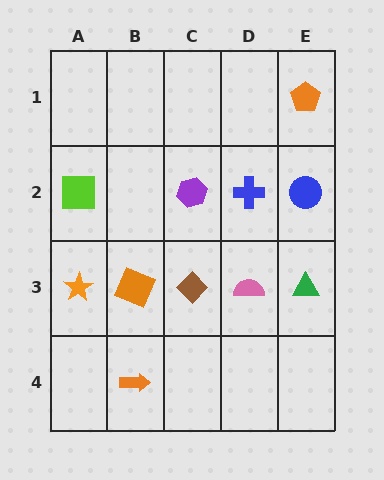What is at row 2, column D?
A blue cross.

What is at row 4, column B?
An orange arrow.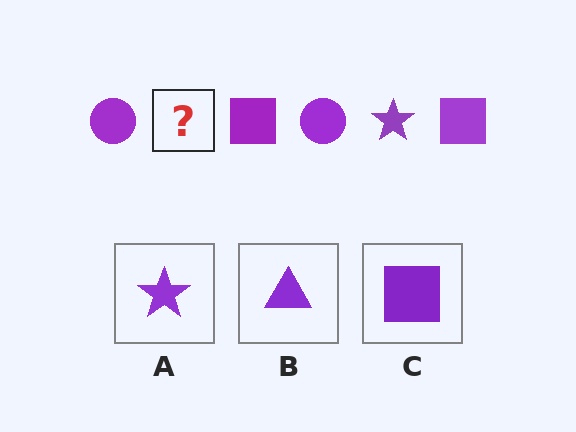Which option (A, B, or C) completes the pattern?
A.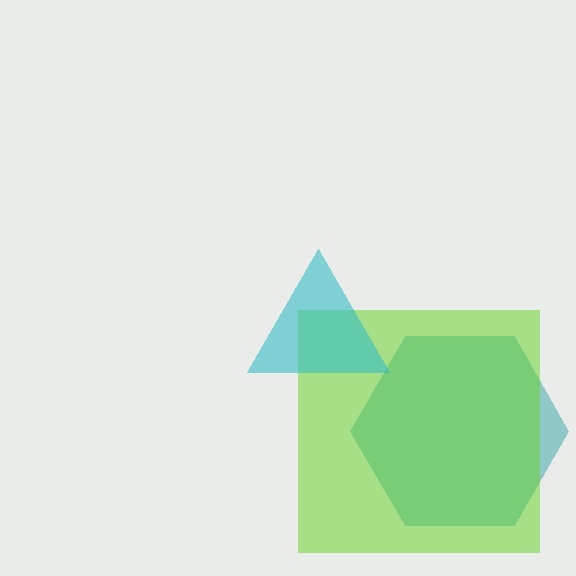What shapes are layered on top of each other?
The layered shapes are: a teal hexagon, a lime square, a cyan triangle.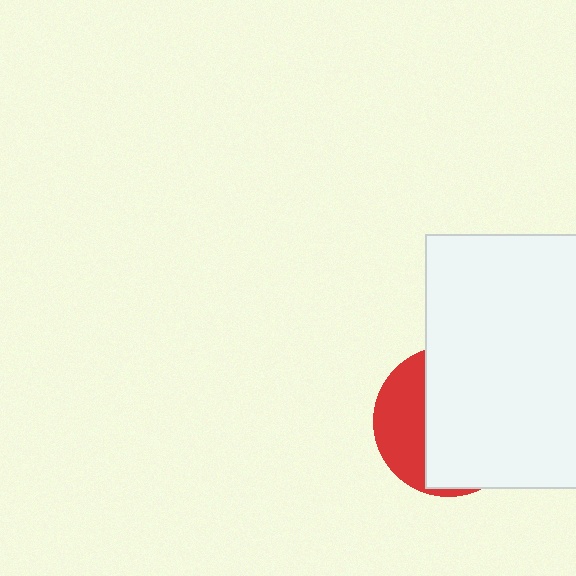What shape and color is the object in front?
The object in front is a white rectangle.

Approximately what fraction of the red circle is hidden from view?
Roughly 67% of the red circle is hidden behind the white rectangle.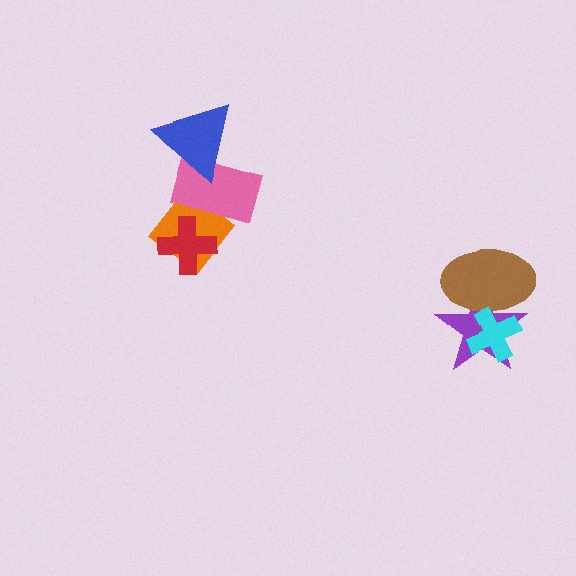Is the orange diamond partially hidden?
Yes, it is partially covered by another shape.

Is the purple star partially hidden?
Yes, it is partially covered by another shape.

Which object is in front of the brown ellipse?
The cyan cross is in front of the brown ellipse.